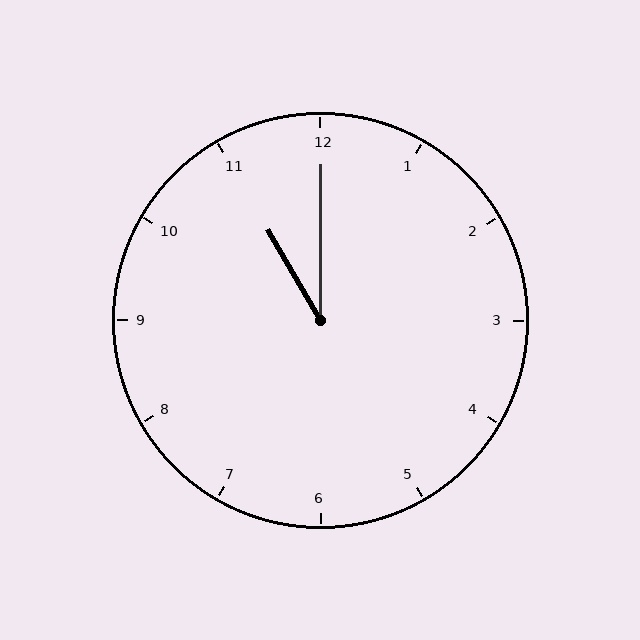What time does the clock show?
11:00.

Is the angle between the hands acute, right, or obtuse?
It is acute.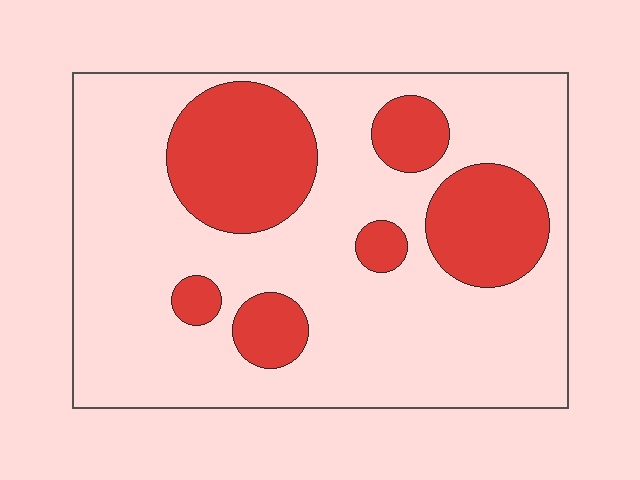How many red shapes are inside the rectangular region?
6.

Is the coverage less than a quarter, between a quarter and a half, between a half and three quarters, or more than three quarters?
Between a quarter and a half.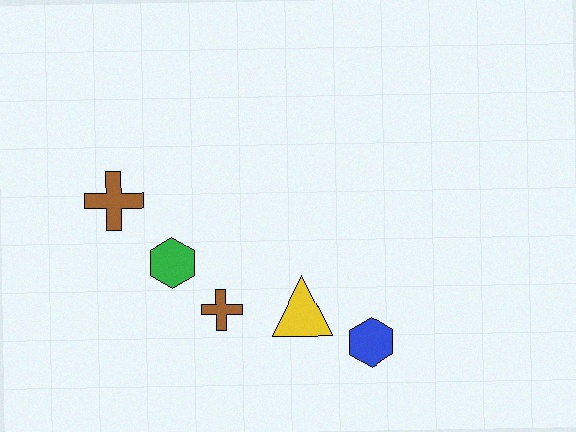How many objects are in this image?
There are 5 objects.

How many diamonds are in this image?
There are no diamonds.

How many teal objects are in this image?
There are no teal objects.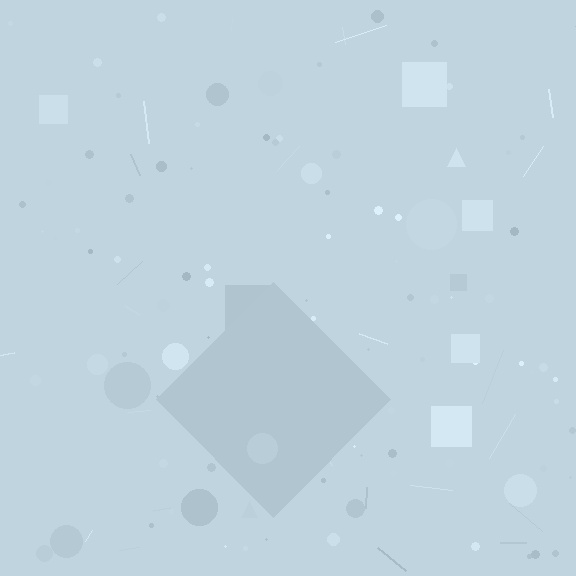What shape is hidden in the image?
A diamond is hidden in the image.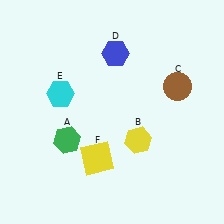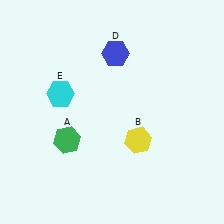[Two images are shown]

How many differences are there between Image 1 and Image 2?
There are 2 differences between the two images.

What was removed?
The yellow square (F), the brown circle (C) were removed in Image 2.